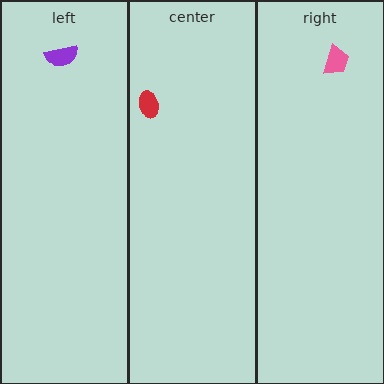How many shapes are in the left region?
1.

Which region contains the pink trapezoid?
The right region.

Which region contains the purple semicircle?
The left region.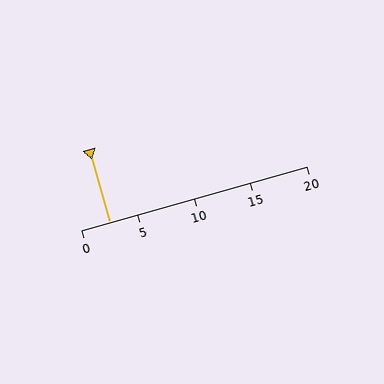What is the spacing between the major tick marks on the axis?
The major ticks are spaced 5 apart.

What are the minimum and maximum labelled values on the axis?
The axis runs from 0 to 20.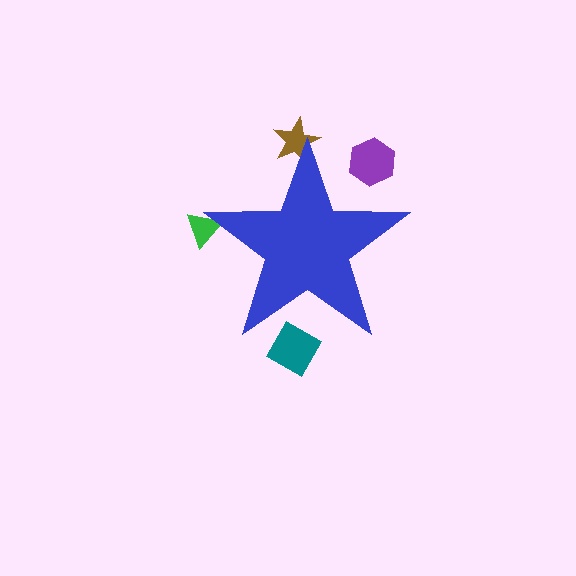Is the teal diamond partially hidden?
Yes, the teal diamond is partially hidden behind the blue star.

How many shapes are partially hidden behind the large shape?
4 shapes are partially hidden.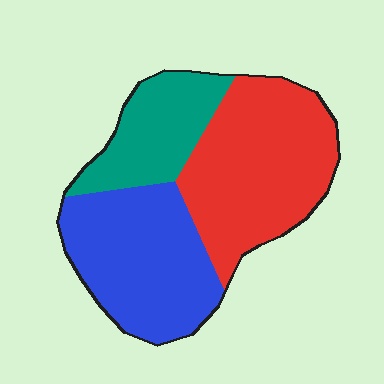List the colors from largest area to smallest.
From largest to smallest: red, blue, teal.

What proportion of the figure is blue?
Blue takes up between a quarter and a half of the figure.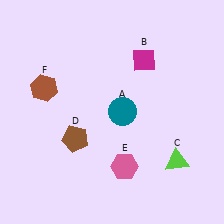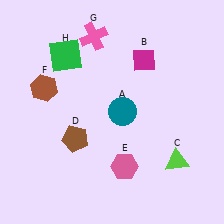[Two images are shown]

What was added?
A pink cross (G), a green square (H) were added in Image 2.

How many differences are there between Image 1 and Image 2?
There are 2 differences between the two images.